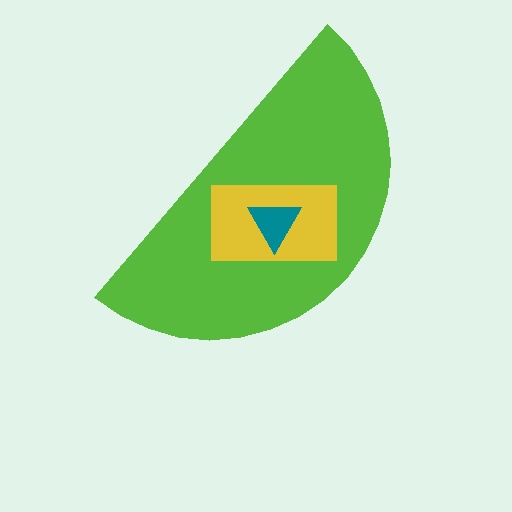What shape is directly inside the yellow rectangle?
The teal triangle.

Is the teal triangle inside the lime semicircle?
Yes.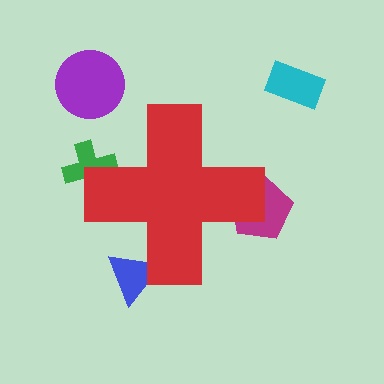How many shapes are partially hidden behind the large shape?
3 shapes are partially hidden.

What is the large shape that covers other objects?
A red cross.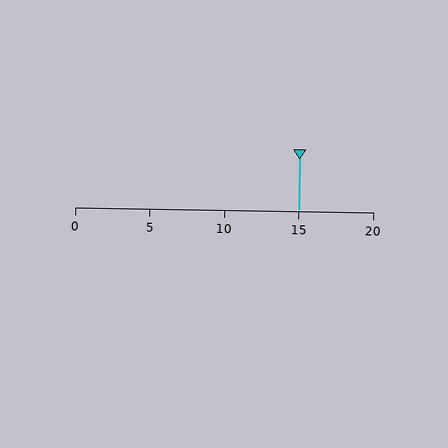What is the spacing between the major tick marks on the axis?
The major ticks are spaced 5 apart.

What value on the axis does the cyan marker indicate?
The marker indicates approximately 15.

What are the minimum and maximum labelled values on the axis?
The axis runs from 0 to 20.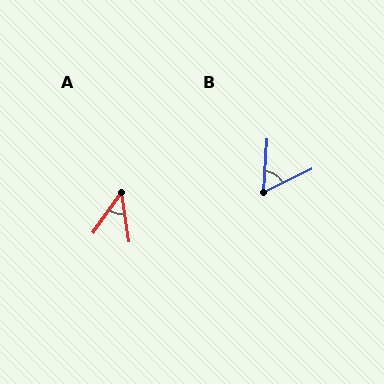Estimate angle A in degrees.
Approximately 44 degrees.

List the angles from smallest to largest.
A (44°), B (60°).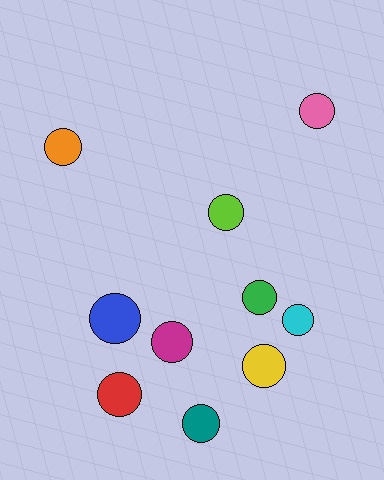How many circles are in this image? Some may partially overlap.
There are 10 circles.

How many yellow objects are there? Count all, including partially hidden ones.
There is 1 yellow object.